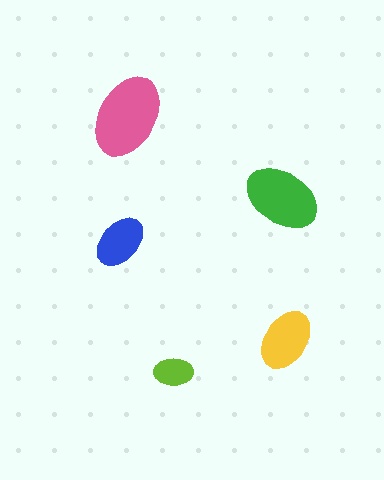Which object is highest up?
The pink ellipse is topmost.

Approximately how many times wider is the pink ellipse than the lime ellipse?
About 2 times wider.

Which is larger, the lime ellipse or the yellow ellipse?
The yellow one.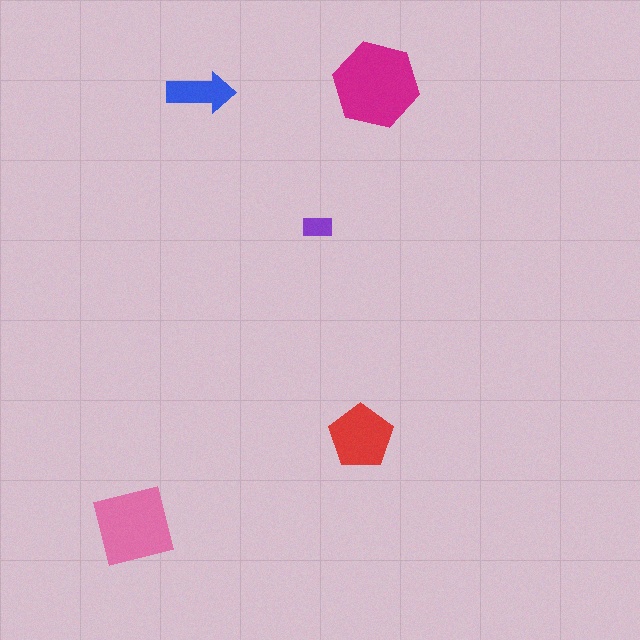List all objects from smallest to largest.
The purple rectangle, the blue arrow, the red pentagon, the pink square, the magenta hexagon.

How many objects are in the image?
There are 5 objects in the image.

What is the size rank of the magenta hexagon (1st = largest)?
1st.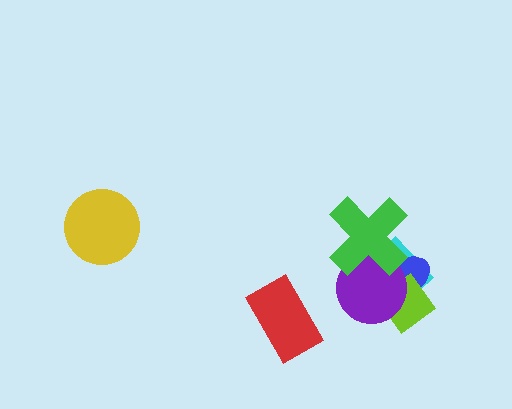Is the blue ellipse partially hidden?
Yes, it is partially covered by another shape.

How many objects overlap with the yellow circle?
0 objects overlap with the yellow circle.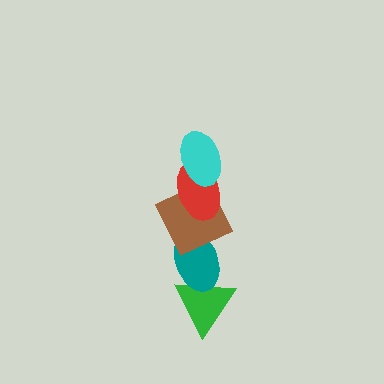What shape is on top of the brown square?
The red ellipse is on top of the brown square.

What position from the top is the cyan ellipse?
The cyan ellipse is 1st from the top.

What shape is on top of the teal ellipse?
The brown square is on top of the teal ellipse.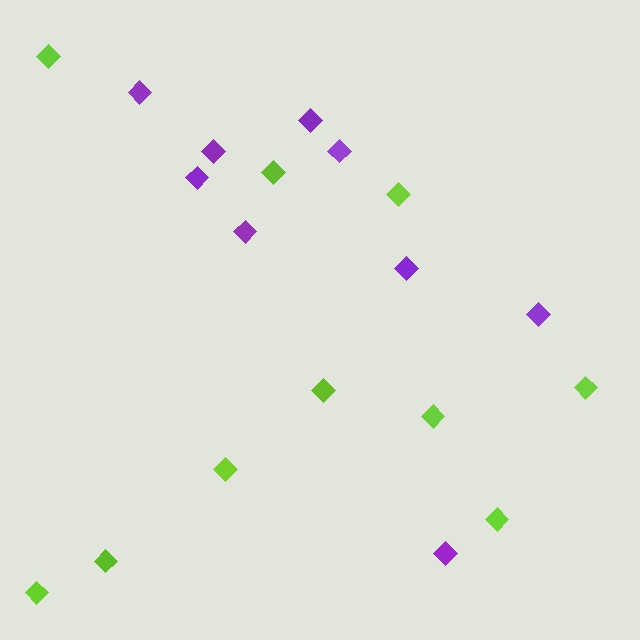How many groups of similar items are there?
There are 2 groups: one group of purple diamonds (9) and one group of lime diamonds (10).